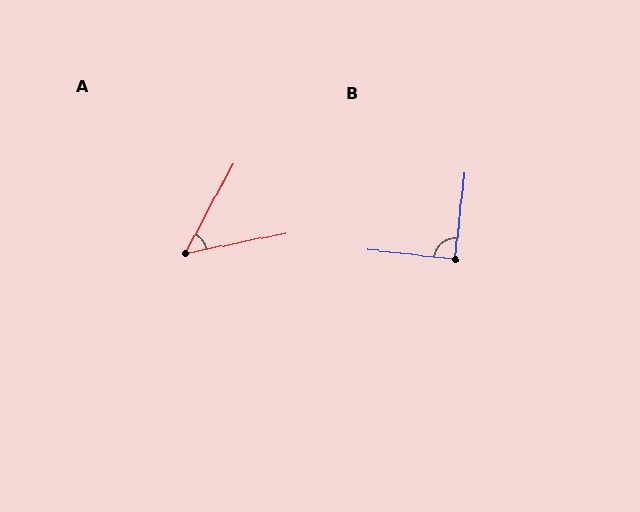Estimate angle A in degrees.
Approximately 50 degrees.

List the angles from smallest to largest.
A (50°), B (91°).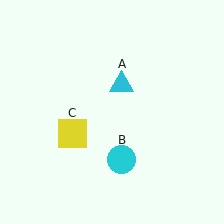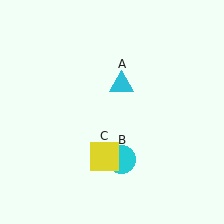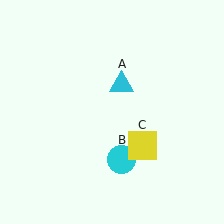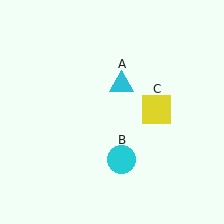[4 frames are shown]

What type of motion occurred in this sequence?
The yellow square (object C) rotated counterclockwise around the center of the scene.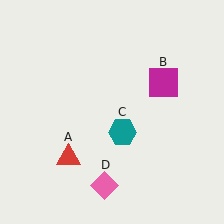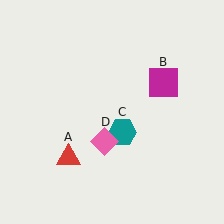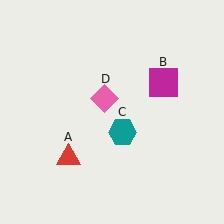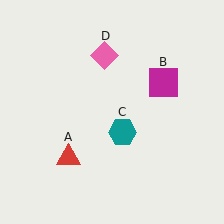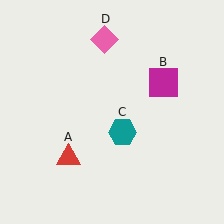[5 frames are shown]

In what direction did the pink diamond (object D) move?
The pink diamond (object D) moved up.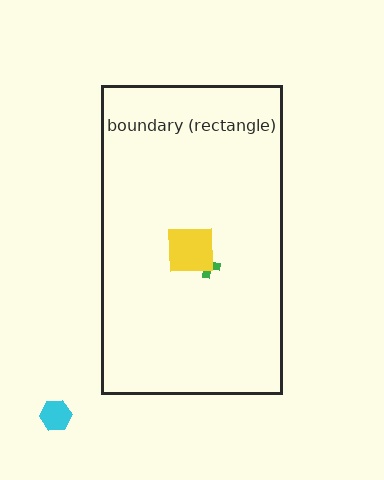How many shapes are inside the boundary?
2 inside, 1 outside.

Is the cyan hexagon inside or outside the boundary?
Outside.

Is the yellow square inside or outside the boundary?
Inside.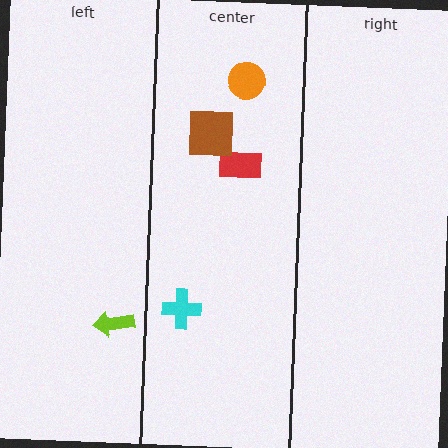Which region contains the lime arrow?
The left region.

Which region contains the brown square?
The center region.